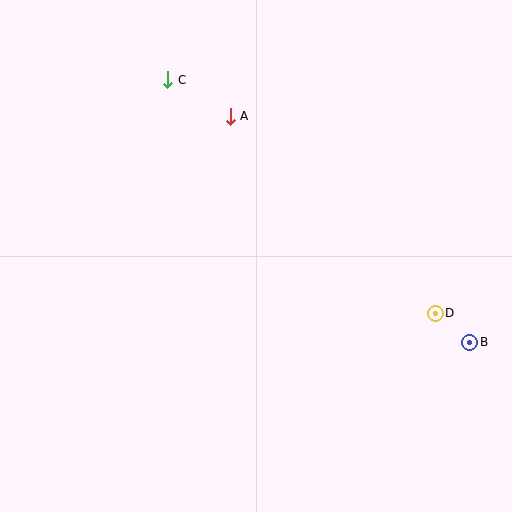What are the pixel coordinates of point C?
Point C is at (168, 80).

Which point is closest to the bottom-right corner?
Point B is closest to the bottom-right corner.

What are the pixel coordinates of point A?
Point A is at (230, 116).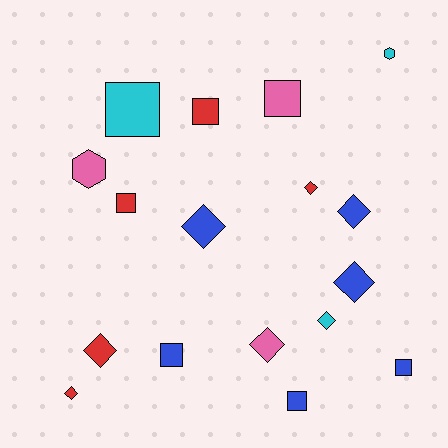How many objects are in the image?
There are 17 objects.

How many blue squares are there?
There are 3 blue squares.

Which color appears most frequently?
Blue, with 6 objects.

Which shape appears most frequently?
Diamond, with 8 objects.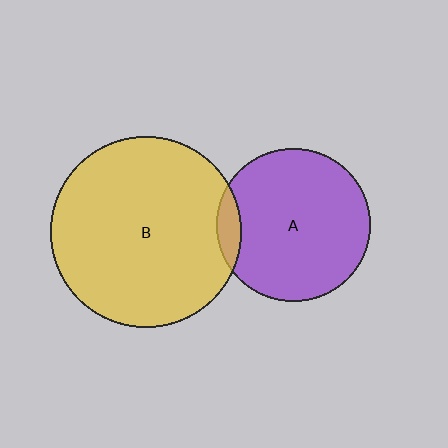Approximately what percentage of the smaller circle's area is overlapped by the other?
Approximately 10%.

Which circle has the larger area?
Circle B (yellow).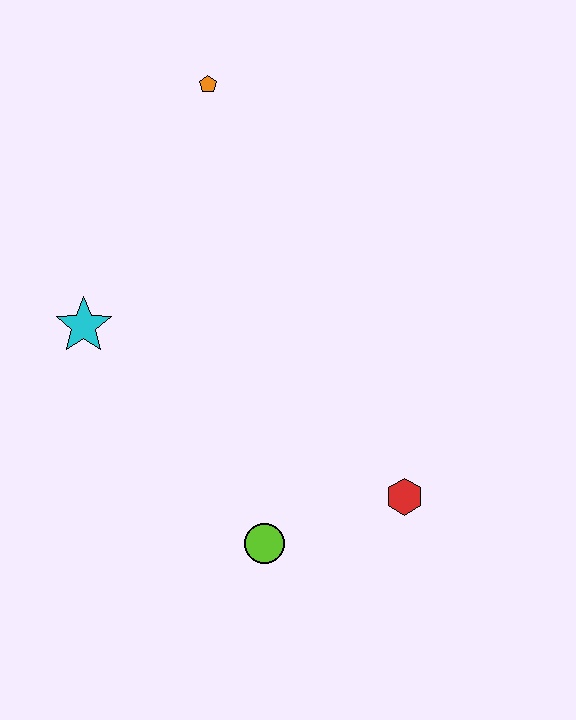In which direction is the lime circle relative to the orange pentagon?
The lime circle is below the orange pentagon.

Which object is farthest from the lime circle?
The orange pentagon is farthest from the lime circle.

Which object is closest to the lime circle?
The red hexagon is closest to the lime circle.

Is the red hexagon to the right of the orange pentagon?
Yes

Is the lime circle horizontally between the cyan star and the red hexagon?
Yes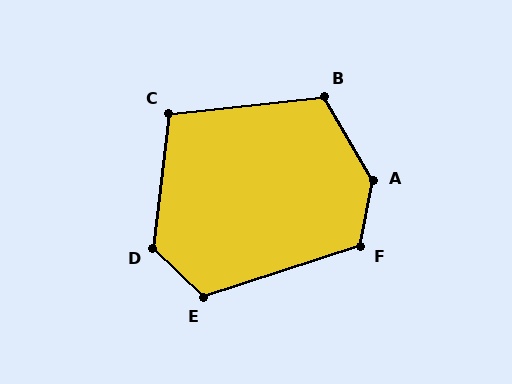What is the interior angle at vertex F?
Approximately 119 degrees (obtuse).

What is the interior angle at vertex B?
Approximately 114 degrees (obtuse).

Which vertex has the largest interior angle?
A, at approximately 139 degrees.